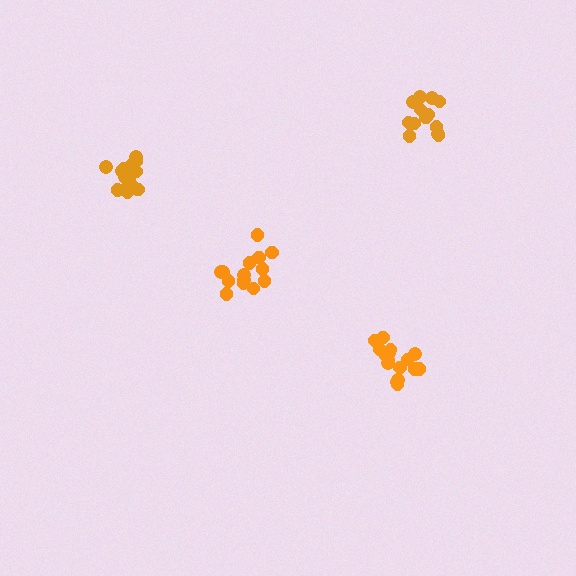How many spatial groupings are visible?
There are 4 spatial groupings.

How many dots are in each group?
Group 1: 14 dots, Group 2: 16 dots, Group 3: 13 dots, Group 4: 17 dots (60 total).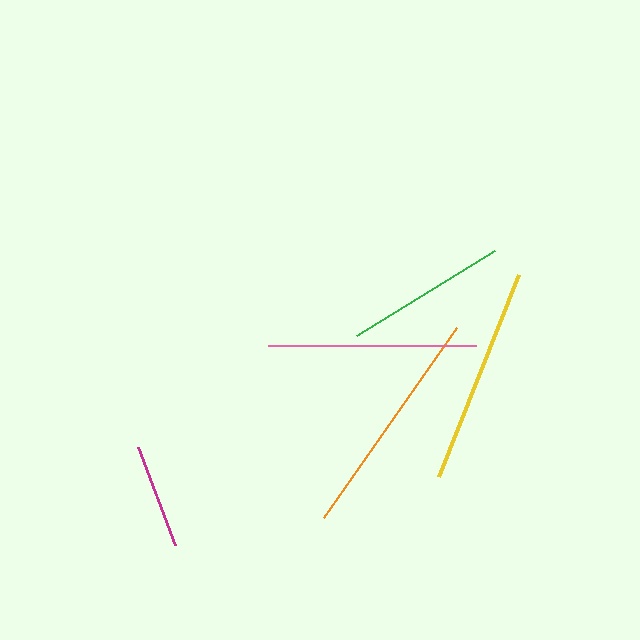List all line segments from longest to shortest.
From longest to shortest: orange, yellow, pink, green, magenta.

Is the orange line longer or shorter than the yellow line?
The orange line is longer than the yellow line.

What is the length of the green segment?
The green segment is approximately 162 pixels long.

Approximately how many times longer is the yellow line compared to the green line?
The yellow line is approximately 1.3 times the length of the green line.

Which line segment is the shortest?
The magenta line is the shortest at approximately 104 pixels.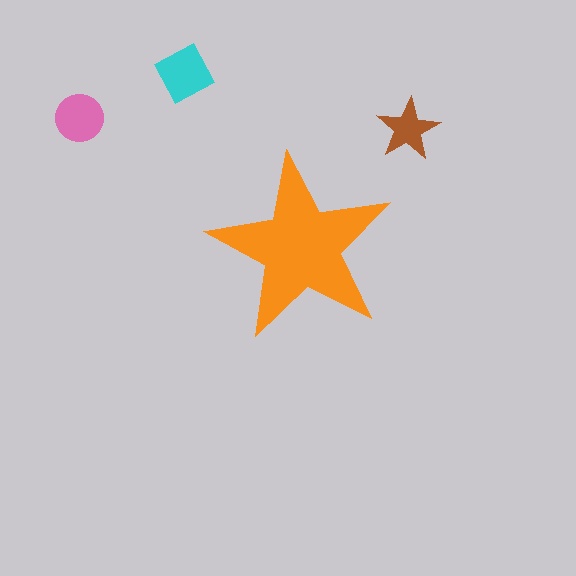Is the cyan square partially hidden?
No, the cyan square is fully visible.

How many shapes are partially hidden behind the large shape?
0 shapes are partially hidden.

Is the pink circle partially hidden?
No, the pink circle is fully visible.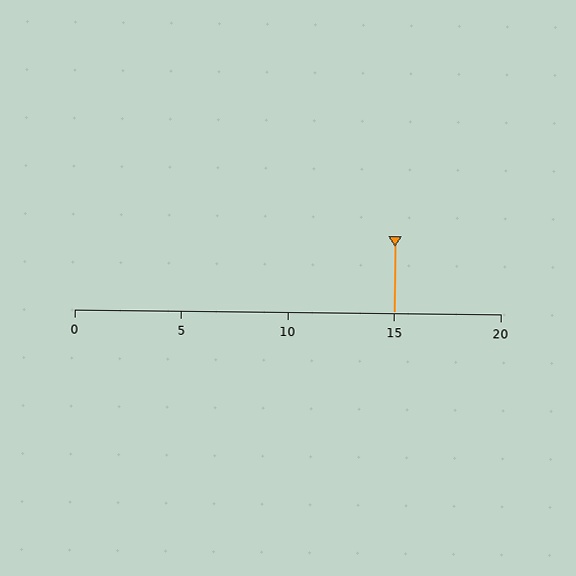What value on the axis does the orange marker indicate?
The marker indicates approximately 15.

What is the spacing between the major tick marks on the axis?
The major ticks are spaced 5 apart.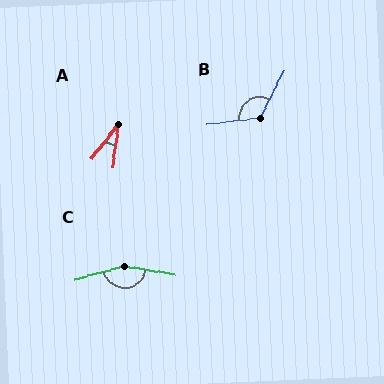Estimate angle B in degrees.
Approximately 124 degrees.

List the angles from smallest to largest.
A (31°), B (124°), C (155°).